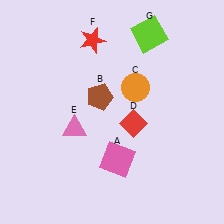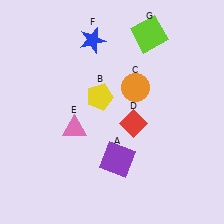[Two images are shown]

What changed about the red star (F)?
In Image 1, F is red. In Image 2, it changed to blue.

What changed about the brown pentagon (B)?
In Image 1, B is brown. In Image 2, it changed to yellow.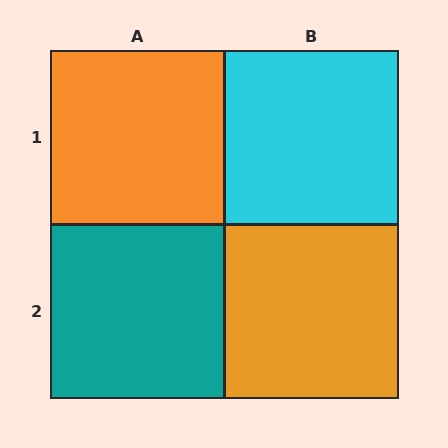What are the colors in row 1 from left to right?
Orange, cyan.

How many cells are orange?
2 cells are orange.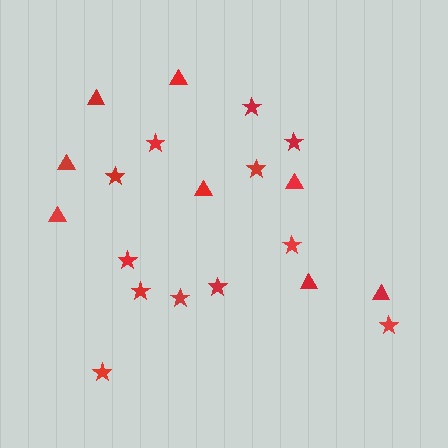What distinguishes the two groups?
There are 2 groups: one group of stars (12) and one group of triangles (8).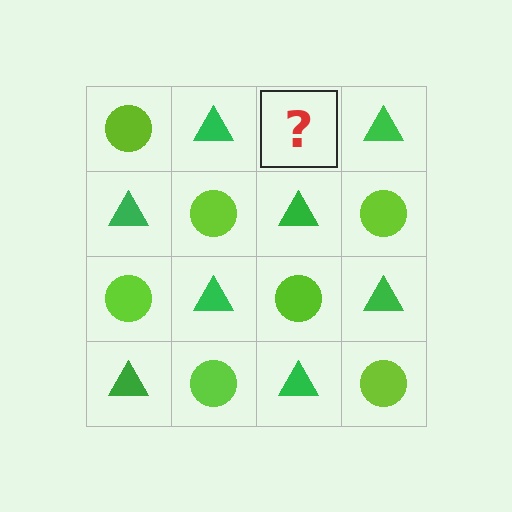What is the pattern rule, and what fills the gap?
The rule is that it alternates lime circle and green triangle in a checkerboard pattern. The gap should be filled with a lime circle.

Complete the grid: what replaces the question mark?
The question mark should be replaced with a lime circle.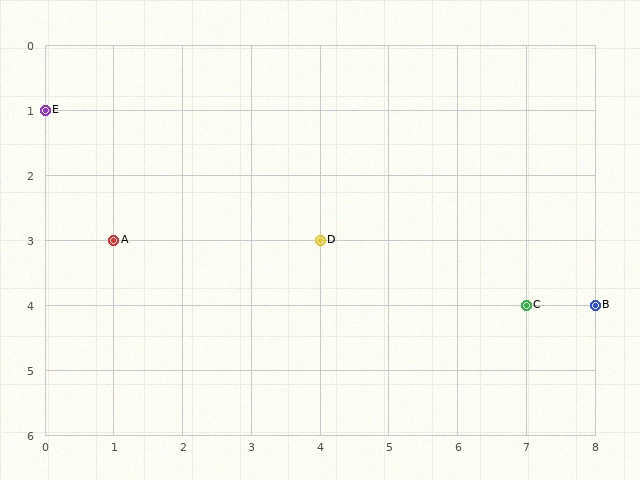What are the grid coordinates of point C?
Point C is at grid coordinates (7, 4).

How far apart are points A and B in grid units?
Points A and B are 7 columns and 1 row apart (about 7.1 grid units diagonally).